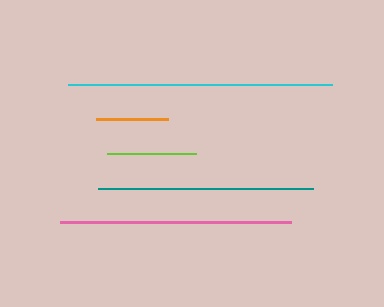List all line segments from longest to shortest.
From longest to shortest: cyan, pink, teal, lime, orange.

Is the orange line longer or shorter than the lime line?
The lime line is longer than the orange line.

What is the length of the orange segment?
The orange segment is approximately 73 pixels long.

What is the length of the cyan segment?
The cyan segment is approximately 265 pixels long.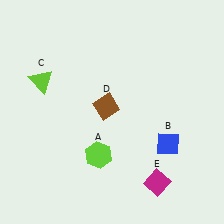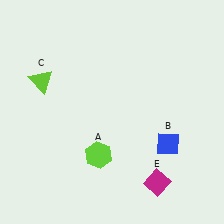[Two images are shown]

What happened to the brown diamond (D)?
The brown diamond (D) was removed in Image 2. It was in the top-left area of Image 1.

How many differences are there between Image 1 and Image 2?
There is 1 difference between the two images.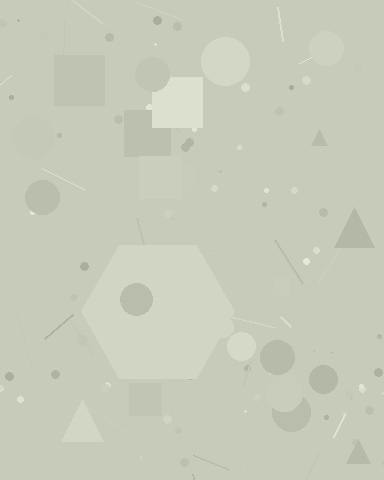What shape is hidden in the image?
A hexagon is hidden in the image.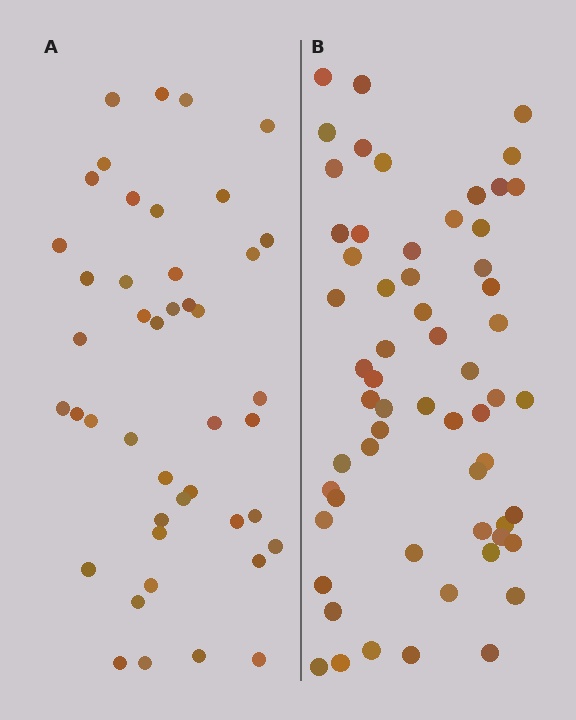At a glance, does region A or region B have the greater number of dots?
Region B (the right region) has more dots.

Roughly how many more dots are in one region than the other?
Region B has approximately 15 more dots than region A.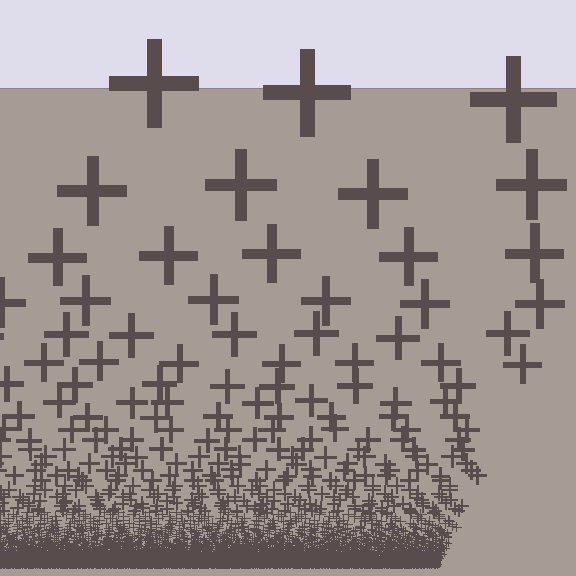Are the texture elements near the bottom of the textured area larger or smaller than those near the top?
Smaller. The gradient is inverted — elements near the bottom are smaller and denser.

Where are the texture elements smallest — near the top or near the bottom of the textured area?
Near the bottom.